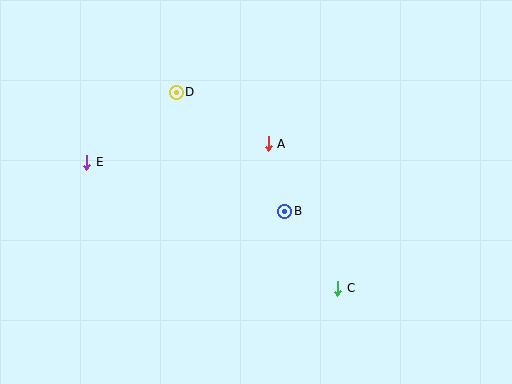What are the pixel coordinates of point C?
Point C is at (338, 288).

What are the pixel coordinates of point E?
Point E is at (87, 162).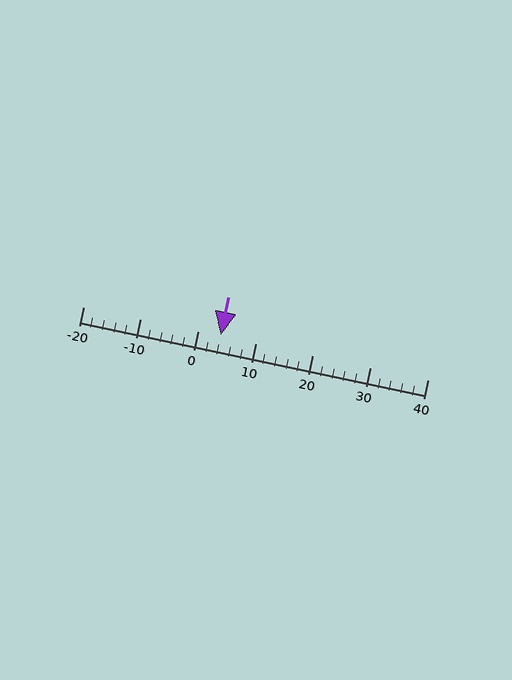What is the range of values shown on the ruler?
The ruler shows values from -20 to 40.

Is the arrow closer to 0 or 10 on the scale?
The arrow is closer to 0.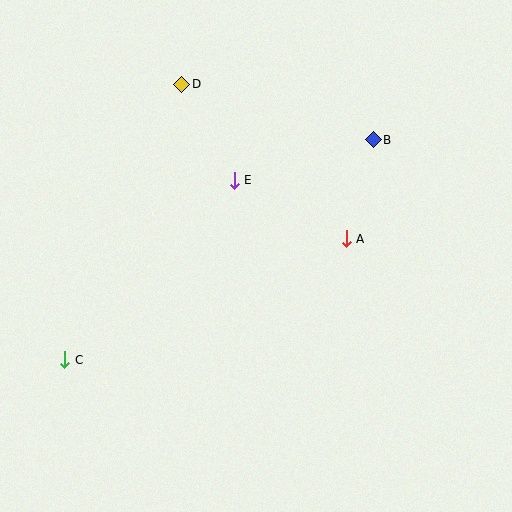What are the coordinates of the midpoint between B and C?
The midpoint between B and C is at (219, 250).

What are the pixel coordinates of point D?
Point D is at (182, 84).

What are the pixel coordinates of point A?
Point A is at (346, 239).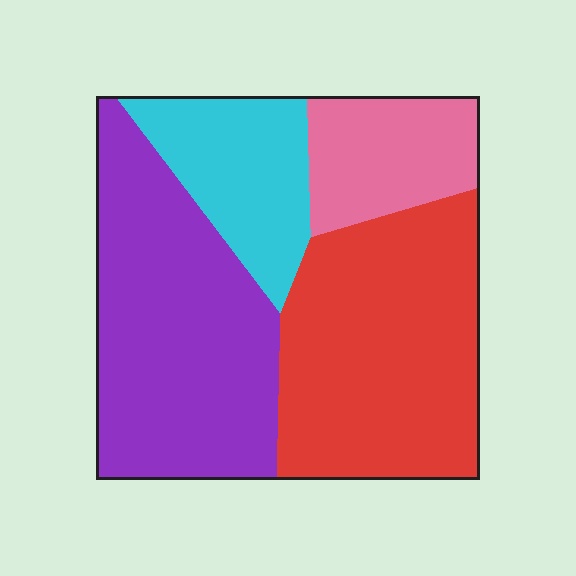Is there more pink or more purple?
Purple.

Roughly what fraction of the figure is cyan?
Cyan takes up less than a sixth of the figure.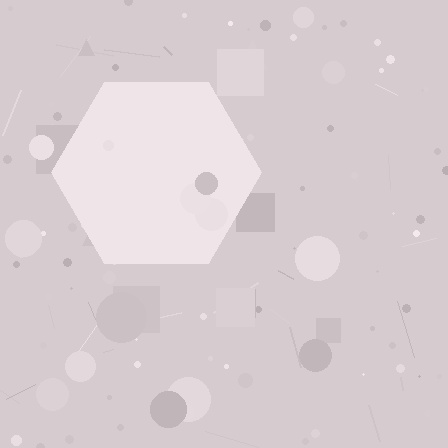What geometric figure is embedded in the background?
A hexagon is embedded in the background.